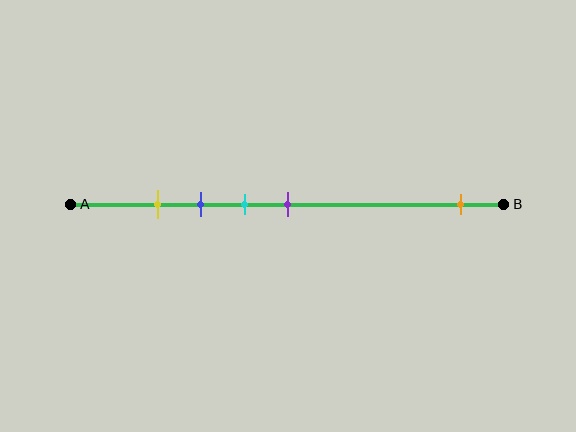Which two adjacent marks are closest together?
The yellow and blue marks are the closest adjacent pair.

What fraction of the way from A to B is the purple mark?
The purple mark is approximately 50% (0.5) of the way from A to B.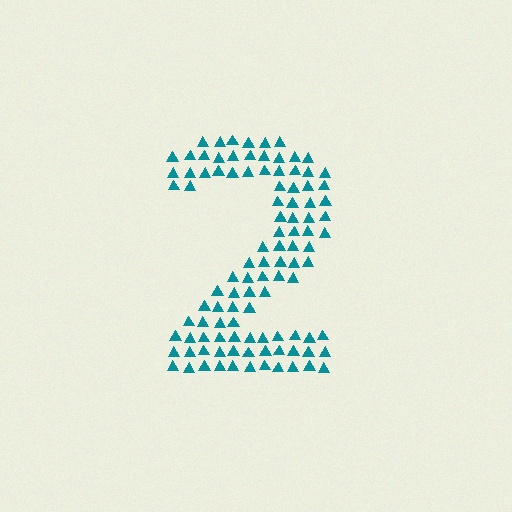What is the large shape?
The large shape is the digit 2.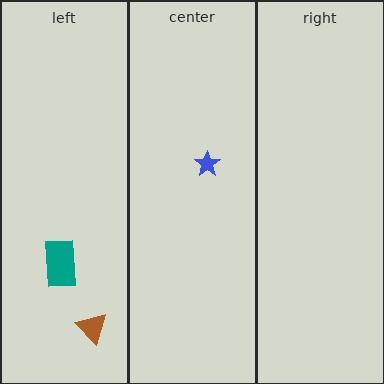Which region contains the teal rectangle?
The left region.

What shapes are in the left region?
The teal rectangle, the brown triangle.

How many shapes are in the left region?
2.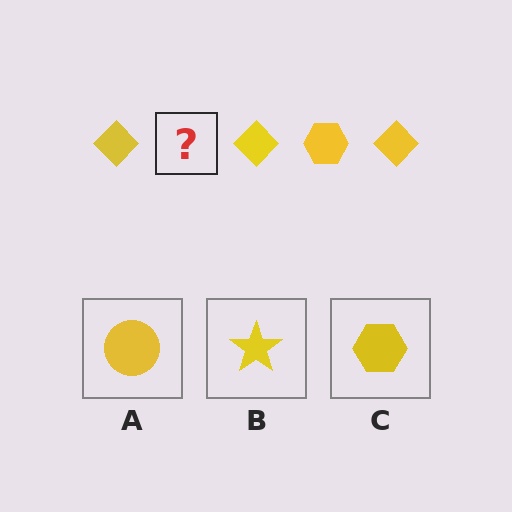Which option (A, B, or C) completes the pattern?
C.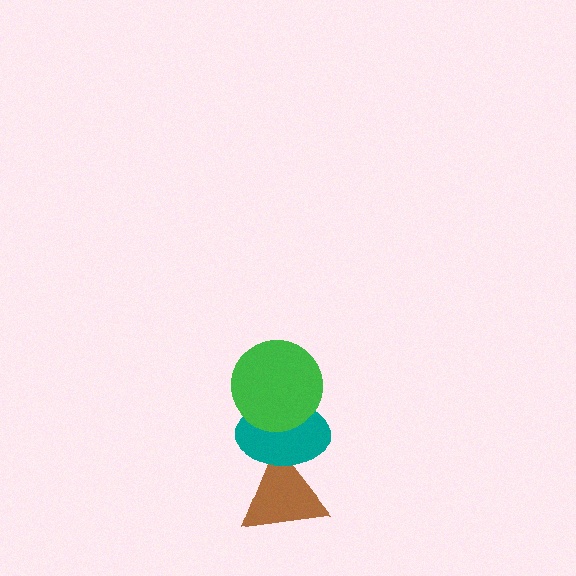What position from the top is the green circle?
The green circle is 1st from the top.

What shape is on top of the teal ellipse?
The green circle is on top of the teal ellipse.